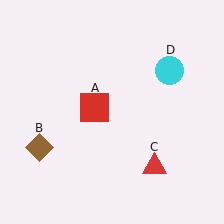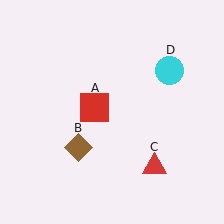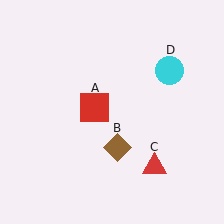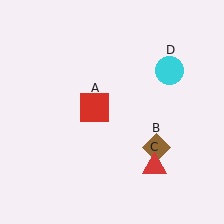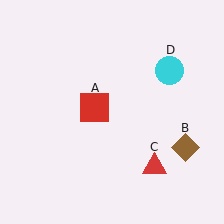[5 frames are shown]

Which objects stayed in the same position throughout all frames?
Red square (object A) and red triangle (object C) and cyan circle (object D) remained stationary.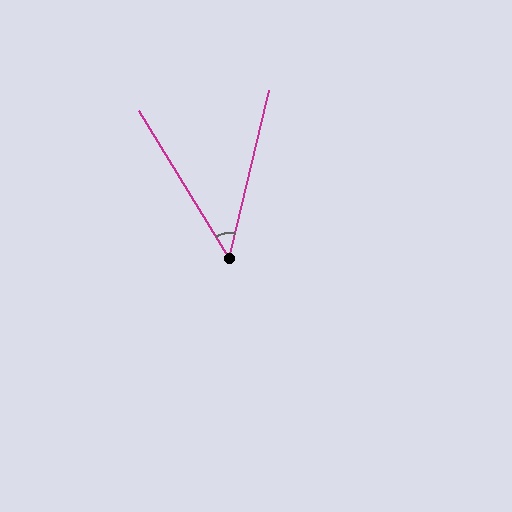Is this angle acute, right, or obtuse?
It is acute.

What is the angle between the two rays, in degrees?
Approximately 45 degrees.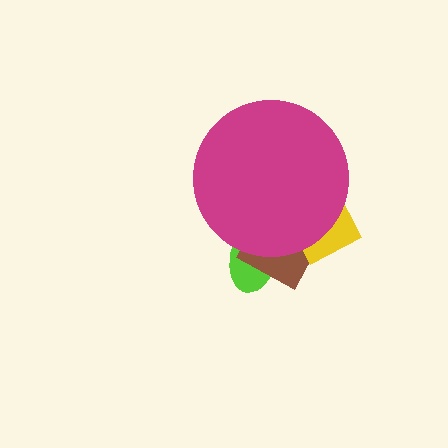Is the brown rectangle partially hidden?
Yes, the brown rectangle is partially hidden behind the magenta circle.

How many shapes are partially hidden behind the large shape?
3 shapes are partially hidden.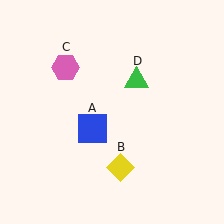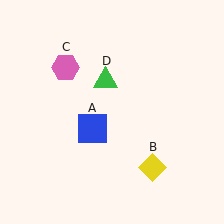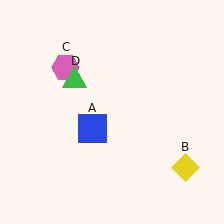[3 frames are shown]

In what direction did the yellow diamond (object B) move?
The yellow diamond (object B) moved right.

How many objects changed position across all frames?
2 objects changed position: yellow diamond (object B), green triangle (object D).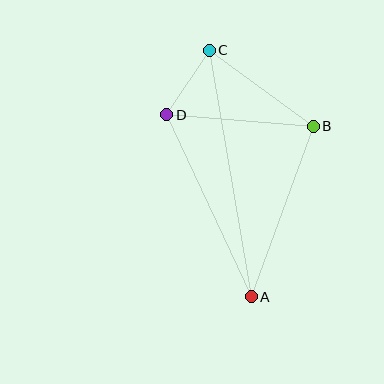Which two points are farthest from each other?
Points A and C are farthest from each other.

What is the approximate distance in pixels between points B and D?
The distance between B and D is approximately 147 pixels.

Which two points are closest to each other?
Points C and D are closest to each other.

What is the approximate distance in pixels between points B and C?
The distance between B and C is approximately 129 pixels.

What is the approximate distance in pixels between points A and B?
The distance between A and B is approximately 181 pixels.